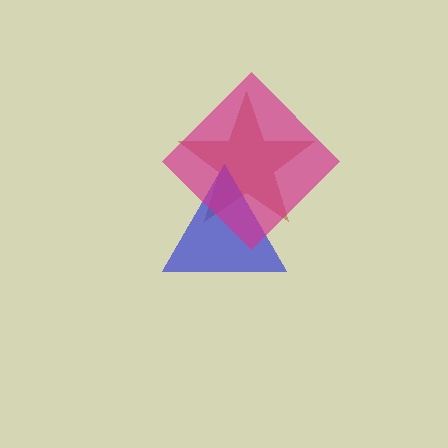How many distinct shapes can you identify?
There are 3 distinct shapes: a brown star, a blue triangle, a magenta diamond.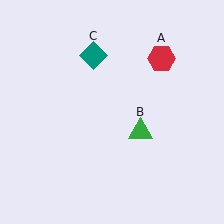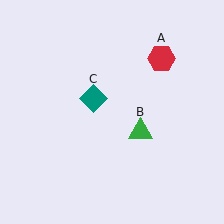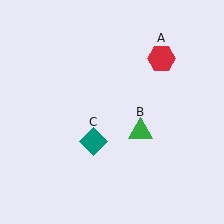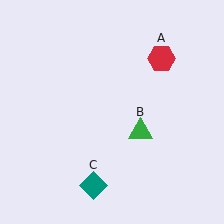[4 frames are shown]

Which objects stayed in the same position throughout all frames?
Red hexagon (object A) and green triangle (object B) remained stationary.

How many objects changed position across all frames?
1 object changed position: teal diamond (object C).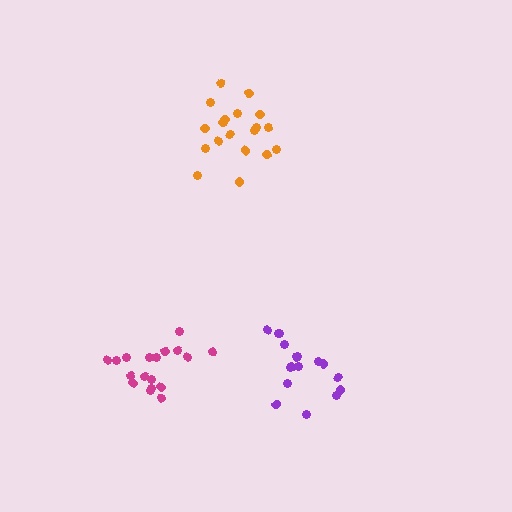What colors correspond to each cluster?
The clusters are colored: orange, purple, magenta.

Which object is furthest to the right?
The purple cluster is rightmost.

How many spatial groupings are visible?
There are 3 spatial groupings.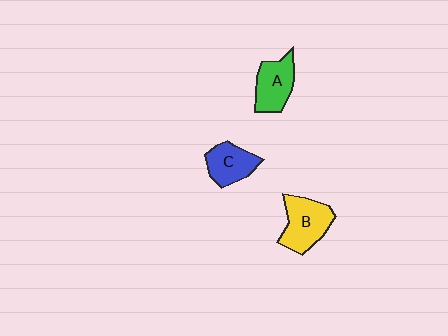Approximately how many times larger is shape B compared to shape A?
Approximately 1.2 times.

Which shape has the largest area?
Shape B (yellow).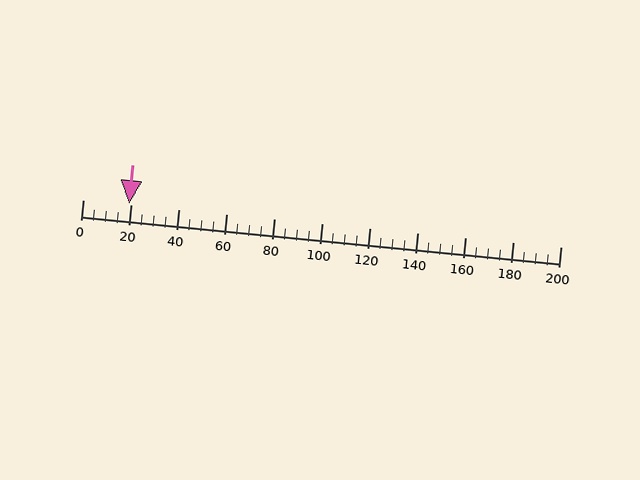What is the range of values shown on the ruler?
The ruler shows values from 0 to 200.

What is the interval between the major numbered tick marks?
The major tick marks are spaced 20 units apart.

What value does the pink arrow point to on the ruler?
The pink arrow points to approximately 19.